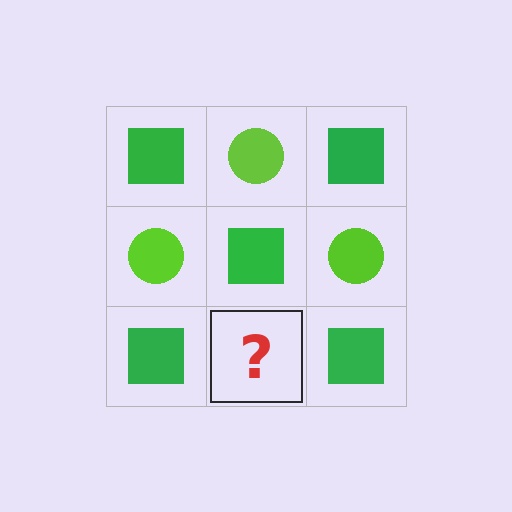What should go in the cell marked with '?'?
The missing cell should contain a lime circle.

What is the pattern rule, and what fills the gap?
The rule is that it alternates green square and lime circle in a checkerboard pattern. The gap should be filled with a lime circle.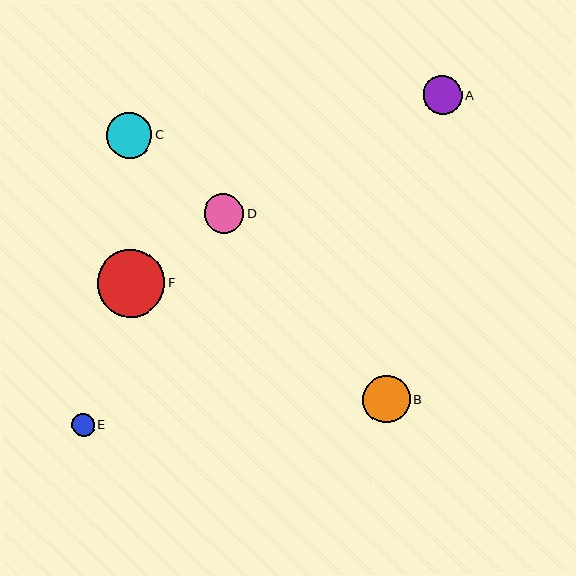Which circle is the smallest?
Circle E is the smallest with a size of approximately 23 pixels.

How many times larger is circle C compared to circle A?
Circle C is approximately 1.2 times the size of circle A.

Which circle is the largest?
Circle F is the largest with a size of approximately 68 pixels.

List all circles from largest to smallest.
From largest to smallest: F, B, C, D, A, E.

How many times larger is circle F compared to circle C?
Circle F is approximately 1.5 times the size of circle C.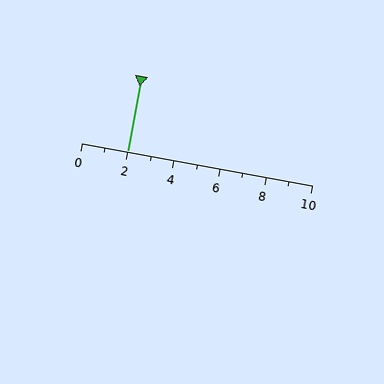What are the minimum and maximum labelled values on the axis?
The axis runs from 0 to 10.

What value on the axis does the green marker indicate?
The marker indicates approximately 2.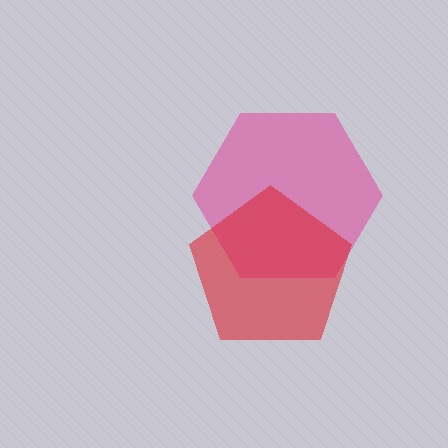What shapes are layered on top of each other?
The layered shapes are: a pink hexagon, a red pentagon.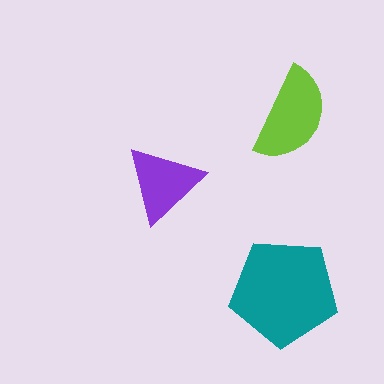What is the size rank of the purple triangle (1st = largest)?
3rd.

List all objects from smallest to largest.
The purple triangle, the lime semicircle, the teal pentagon.